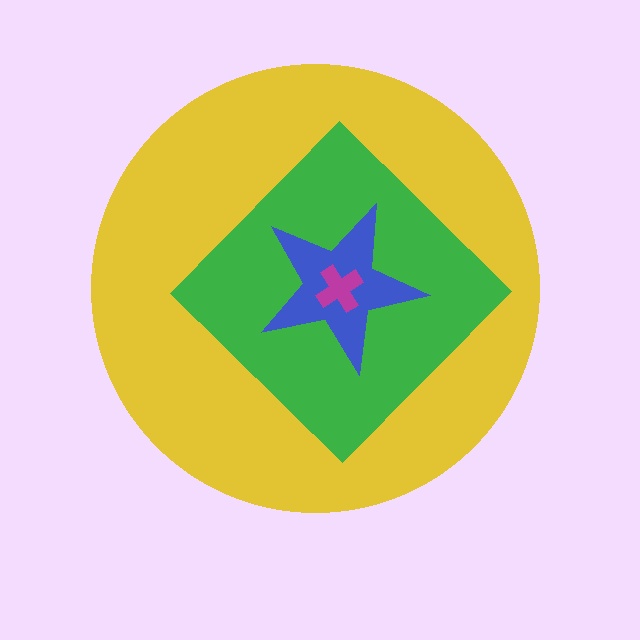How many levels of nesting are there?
4.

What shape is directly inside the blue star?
The magenta cross.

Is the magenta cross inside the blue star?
Yes.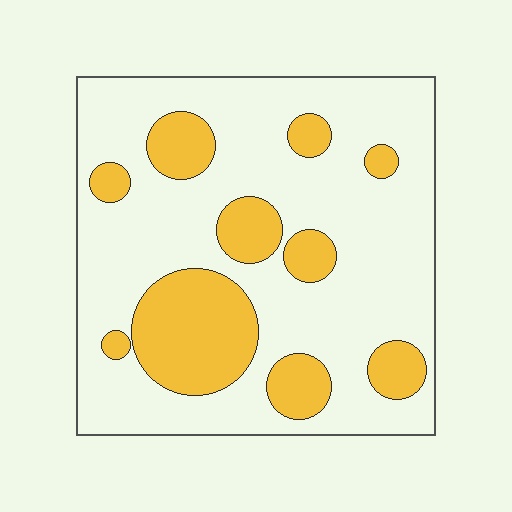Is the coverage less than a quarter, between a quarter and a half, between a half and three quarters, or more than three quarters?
Between a quarter and a half.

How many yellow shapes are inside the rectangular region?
10.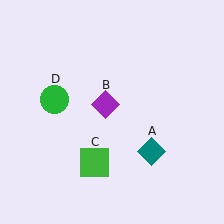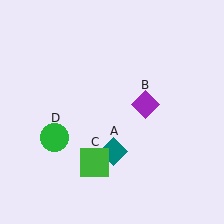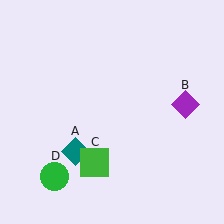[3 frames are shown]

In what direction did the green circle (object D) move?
The green circle (object D) moved down.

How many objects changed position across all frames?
3 objects changed position: teal diamond (object A), purple diamond (object B), green circle (object D).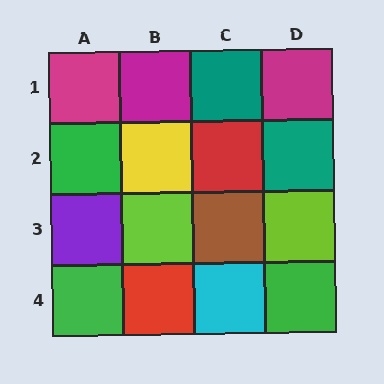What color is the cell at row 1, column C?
Teal.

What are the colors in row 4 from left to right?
Green, red, cyan, green.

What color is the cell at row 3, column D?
Lime.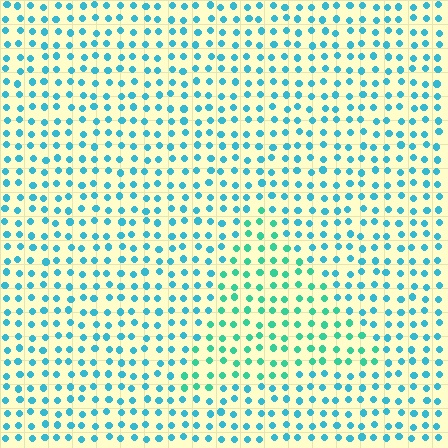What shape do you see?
I see a triangle.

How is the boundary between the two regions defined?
The boundary is defined purely by a slight shift in hue (about 31 degrees). Spacing, size, and orientation are identical on both sides.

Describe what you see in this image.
The image is filled with small cyan elements in a uniform arrangement. A triangle-shaped region is visible where the elements are tinted to a slightly different hue, forming a subtle color boundary.